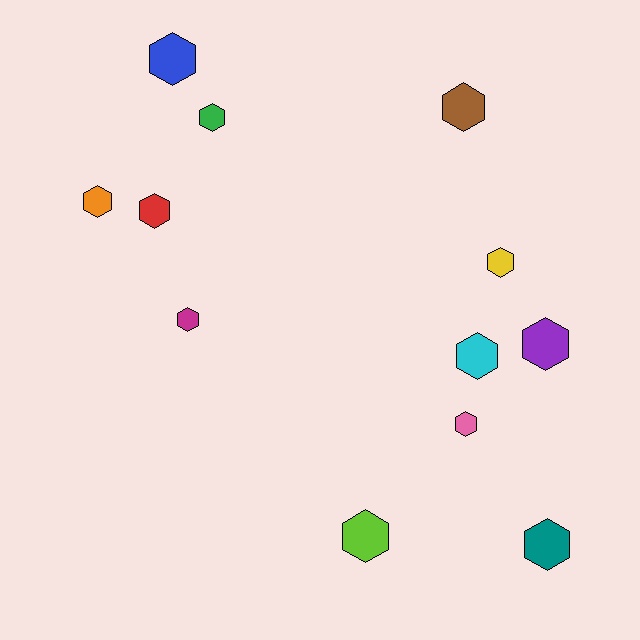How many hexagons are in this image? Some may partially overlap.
There are 12 hexagons.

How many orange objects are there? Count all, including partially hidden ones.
There is 1 orange object.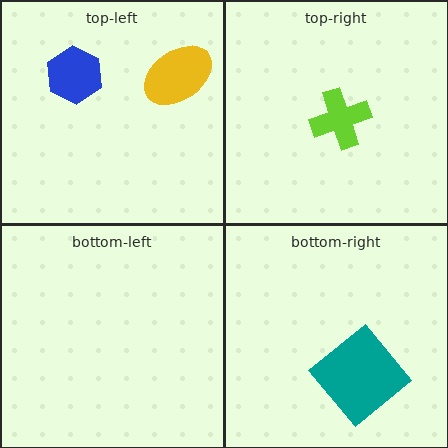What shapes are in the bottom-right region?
The teal diamond.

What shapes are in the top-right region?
The lime cross.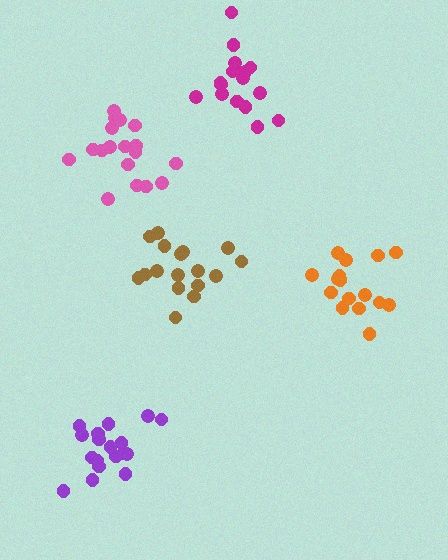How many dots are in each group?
Group 1: 18 dots, Group 2: 18 dots, Group 3: 17 dots, Group 4: 16 dots, Group 5: 16 dots (85 total).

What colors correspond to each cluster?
The clusters are colored: pink, purple, brown, orange, magenta.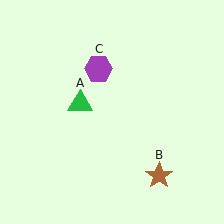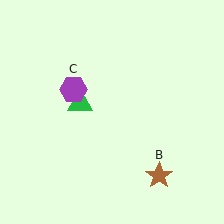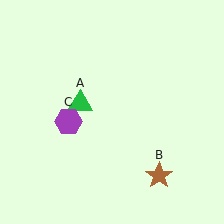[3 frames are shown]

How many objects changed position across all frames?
1 object changed position: purple hexagon (object C).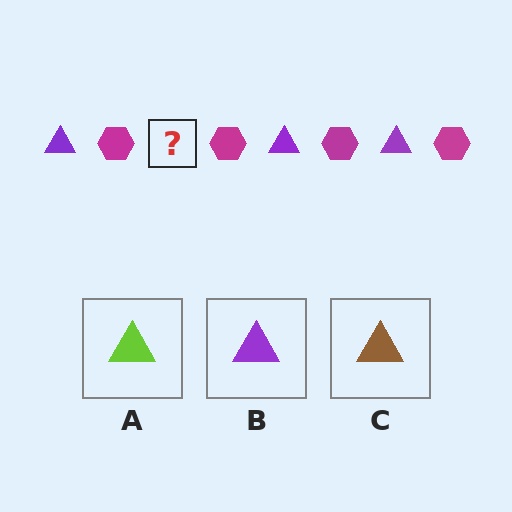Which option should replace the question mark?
Option B.